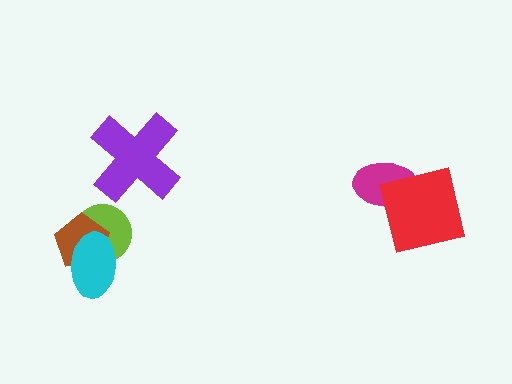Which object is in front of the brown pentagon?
The cyan ellipse is in front of the brown pentagon.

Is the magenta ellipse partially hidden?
Yes, it is partially covered by another shape.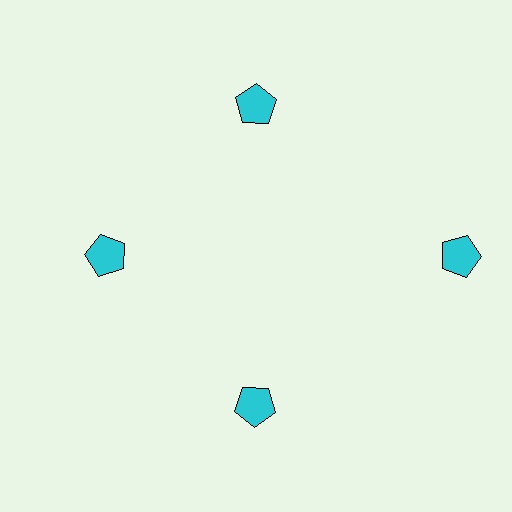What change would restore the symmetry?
The symmetry would be restored by moving it inward, back onto the ring so that all 4 pentagons sit at equal angles and equal distance from the center.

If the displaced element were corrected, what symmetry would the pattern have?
It would have 4-fold rotational symmetry — the pattern would map onto itself every 90 degrees.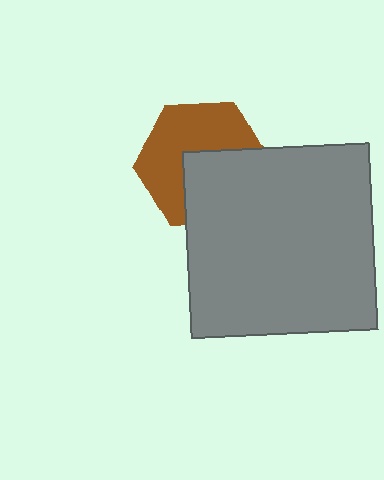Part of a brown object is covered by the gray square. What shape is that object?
It is a hexagon.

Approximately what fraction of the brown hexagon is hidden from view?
Roughly 44% of the brown hexagon is hidden behind the gray square.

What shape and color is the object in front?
The object in front is a gray square.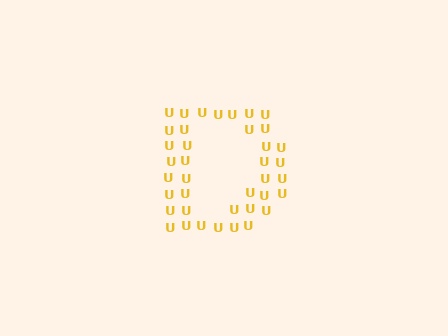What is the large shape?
The large shape is the letter D.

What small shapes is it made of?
It is made of small letter U's.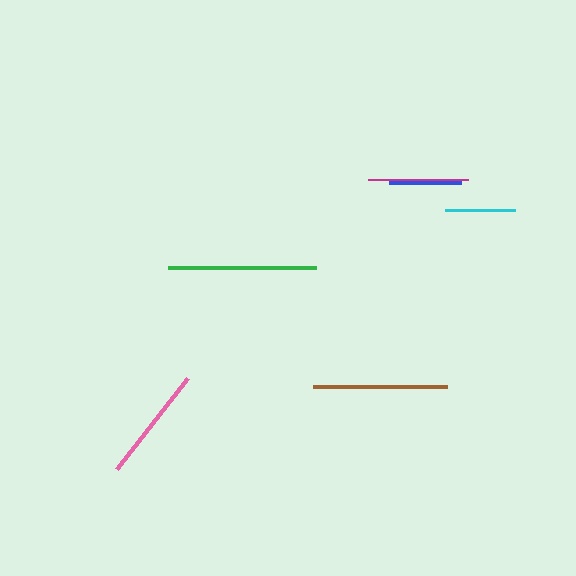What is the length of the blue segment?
The blue segment is approximately 72 pixels long.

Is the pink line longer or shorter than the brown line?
The brown line is longer than the pink line.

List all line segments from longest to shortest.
From longest to shortest: green, brown, pink, magenta, blue, cyan.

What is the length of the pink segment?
The pink segment is approximately 115 pixels long.